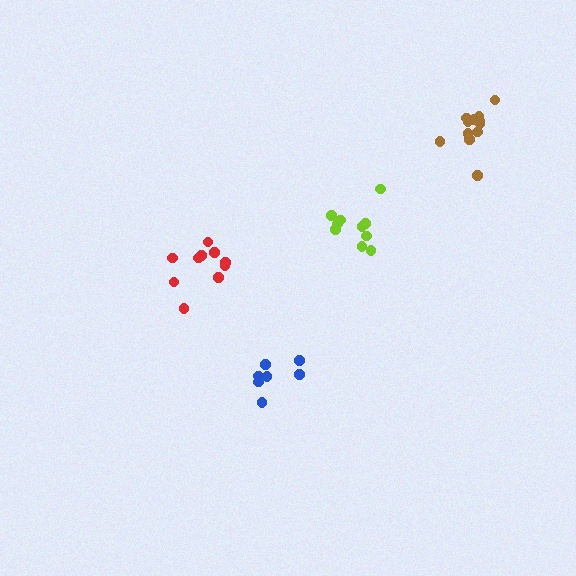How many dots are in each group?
Group 1: 10 dots, Group 2: 12 dots, Group 3: 7 dots, Group 4: 10 dots (39 total).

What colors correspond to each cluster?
The clusters are colored: red, brown, blue, lime.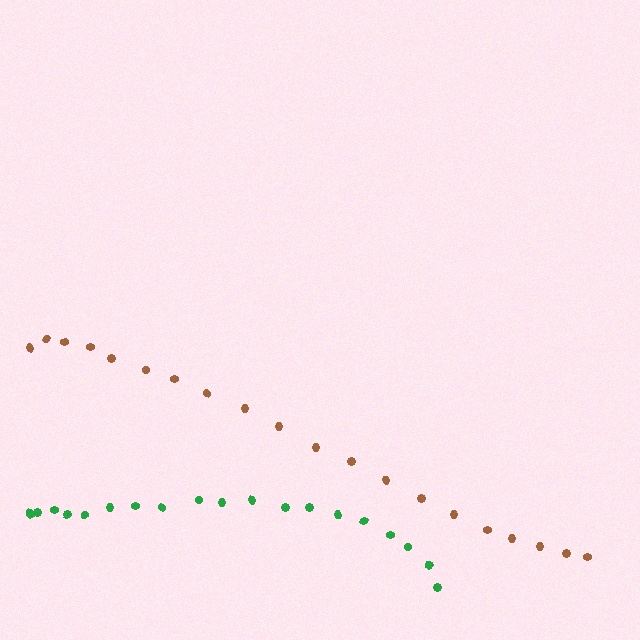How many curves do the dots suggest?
There are 2 distinct paths.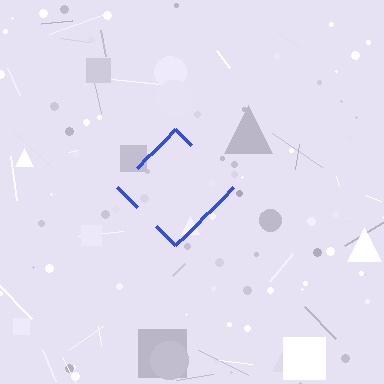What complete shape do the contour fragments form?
The contour fragments form a diamond.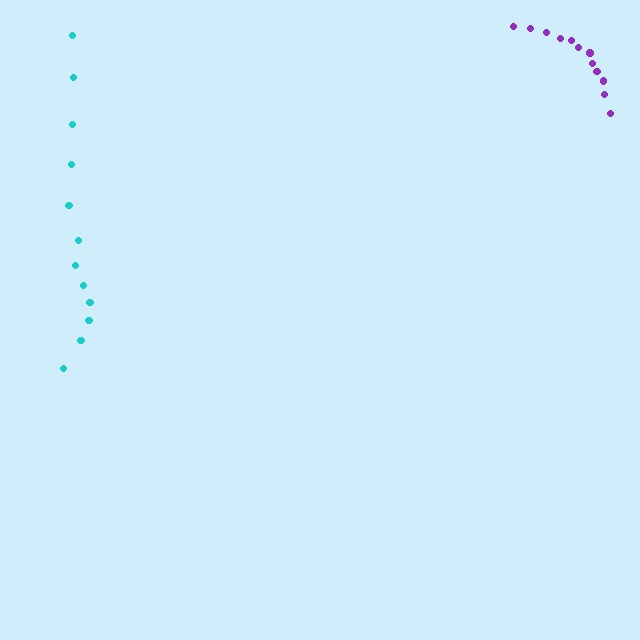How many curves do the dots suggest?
There are 2 distinct paths.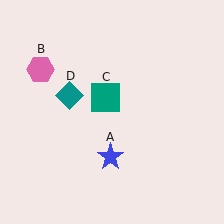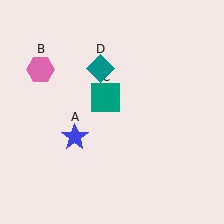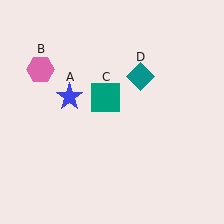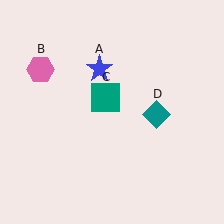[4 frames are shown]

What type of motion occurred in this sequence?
The blue star (object A), teal diamond (object D) rotated clockwise around the center of the scene.